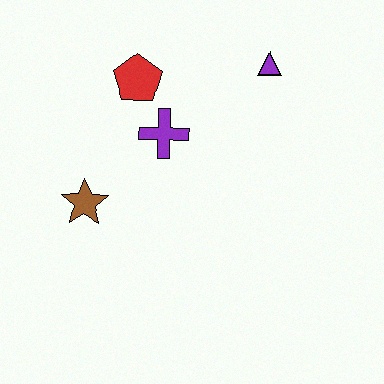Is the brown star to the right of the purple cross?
No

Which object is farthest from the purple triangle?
The brown star is farthest from the purple triangle.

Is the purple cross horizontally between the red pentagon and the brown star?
No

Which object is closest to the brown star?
The purple cross is closest to the brown star.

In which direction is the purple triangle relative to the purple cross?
The purple triangle is to the right of the purple cross.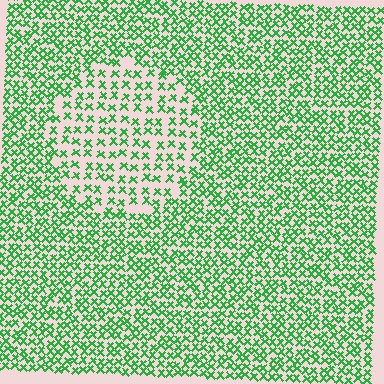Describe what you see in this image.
The image contains small green elements arranged at two different densities. A circle-shaped region is visible where the elements are less densely packed than the surrounding area.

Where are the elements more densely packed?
The elements are more densely packed outside the circle boundary.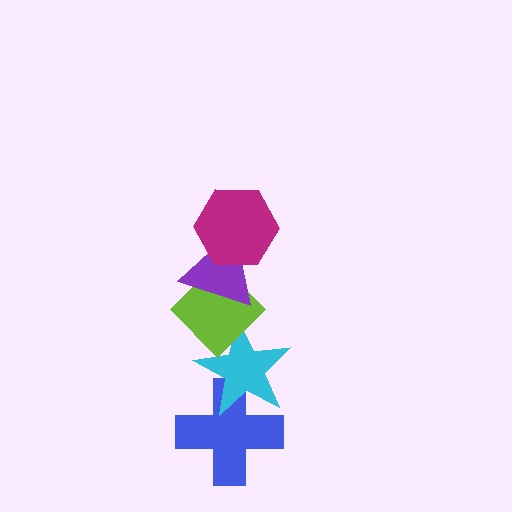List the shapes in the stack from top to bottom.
From top to bottom: the magenta hexagon, the purple triangle, the lime diamond, the cyan star, the blue cross.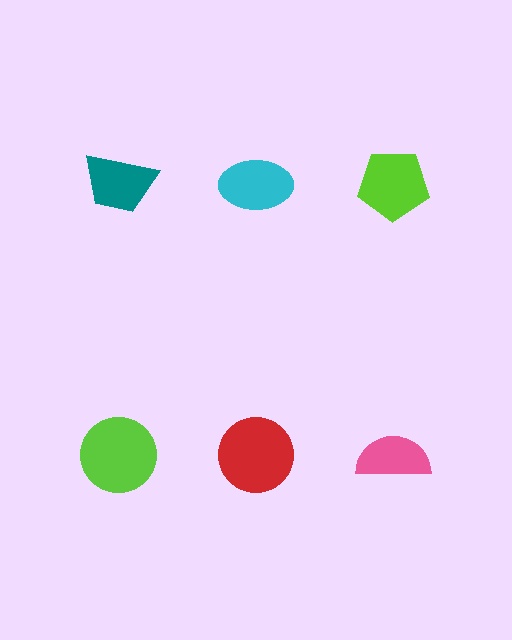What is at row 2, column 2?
A red circle.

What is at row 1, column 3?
A lime pentagon.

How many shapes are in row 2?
3 shapes.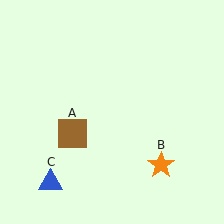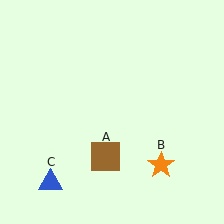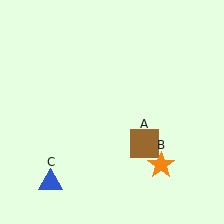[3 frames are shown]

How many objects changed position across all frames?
1 object changed position: brown square (object A).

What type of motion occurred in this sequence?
The brown square (object A) rotated counterclockwise around the center of the scene.